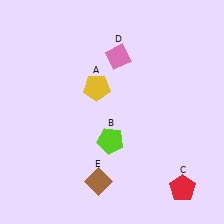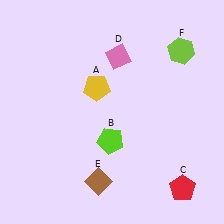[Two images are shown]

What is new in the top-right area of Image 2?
A lime hexagon (F) was added in the top-right area of Image 2.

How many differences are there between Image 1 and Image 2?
There is 1 difference between the two images.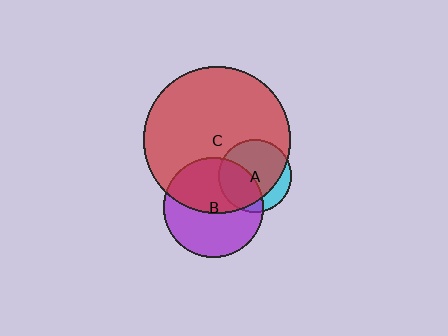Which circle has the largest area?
Circle C (red).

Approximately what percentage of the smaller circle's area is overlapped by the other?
Approximately 80%.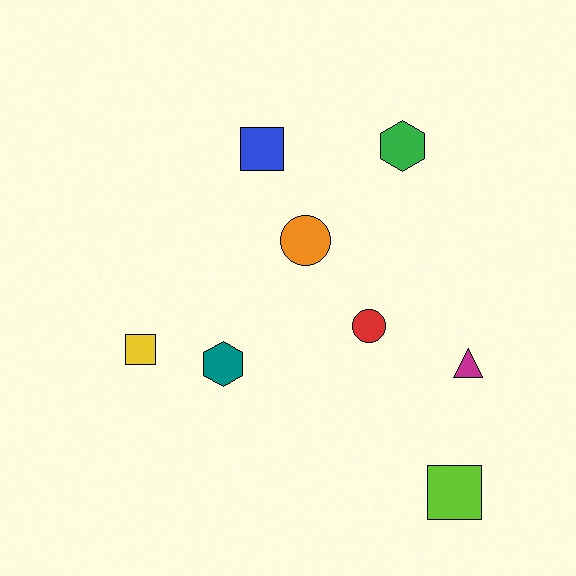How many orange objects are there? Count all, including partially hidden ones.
There is 1 orange object.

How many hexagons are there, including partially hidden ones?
There are 2 hexagons.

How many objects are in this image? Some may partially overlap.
There are 8 objects.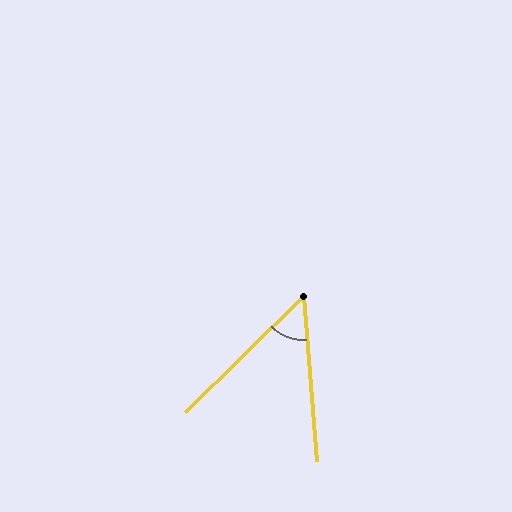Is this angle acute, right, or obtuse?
It is acute.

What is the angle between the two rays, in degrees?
Approximately 50 degrees.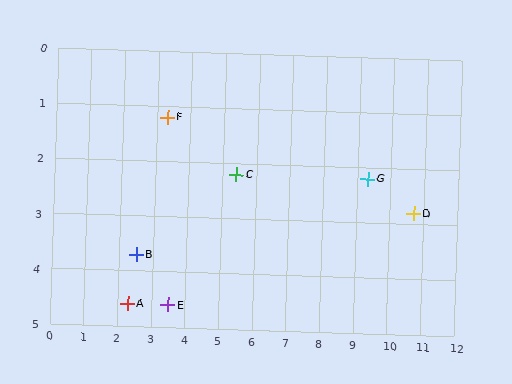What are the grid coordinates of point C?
Point C is at approximately (5.4, 2.2).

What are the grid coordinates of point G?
Point G is at approximately (9.3, 2.2).